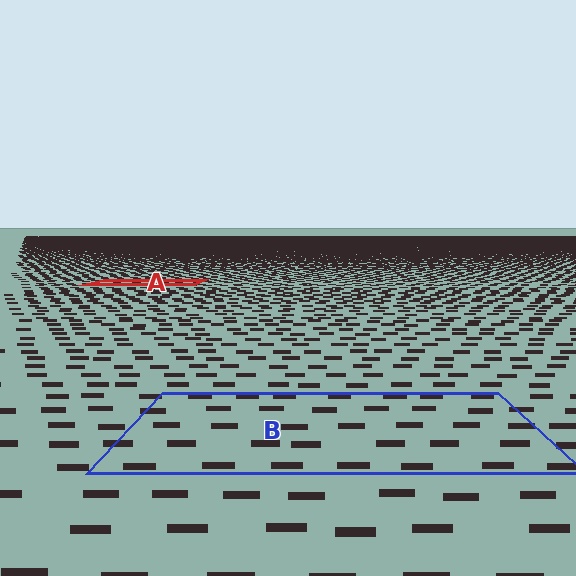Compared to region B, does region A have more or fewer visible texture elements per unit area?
Region A has more texture elements per unit area — they are packed more densely because it is farther away.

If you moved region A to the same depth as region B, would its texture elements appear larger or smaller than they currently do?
They would appear larger. At a closer depth, the same texture elements are projected at a bigger on-screen size.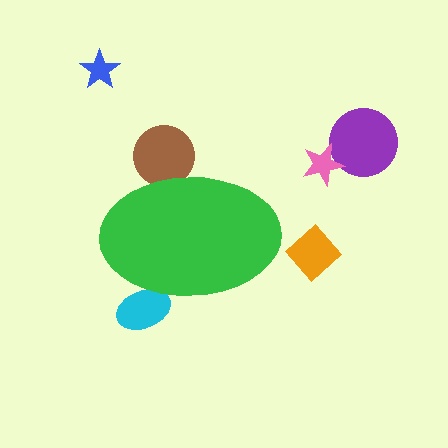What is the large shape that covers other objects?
A green ellipse.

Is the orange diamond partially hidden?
No, the orange diamond is fully visible.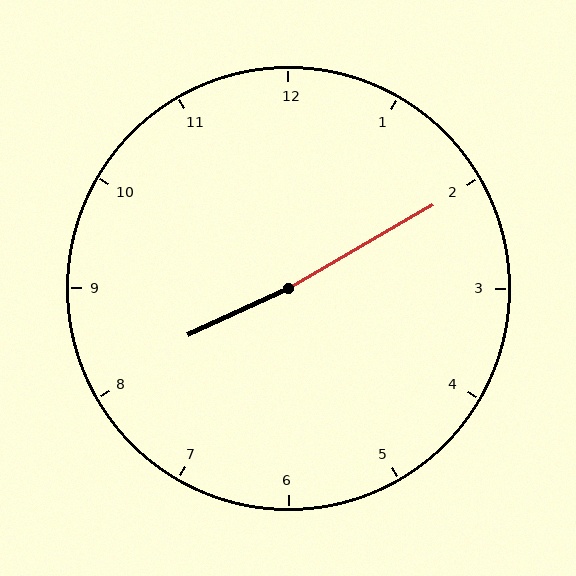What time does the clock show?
8:10.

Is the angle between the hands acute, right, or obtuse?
It is obtuse.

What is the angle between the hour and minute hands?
Approximately 175 degrees.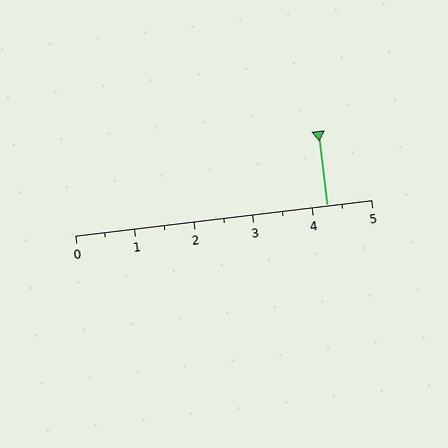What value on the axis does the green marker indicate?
The marker indicates approximately 4.2.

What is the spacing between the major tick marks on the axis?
The major ticks are spaced 1 apart.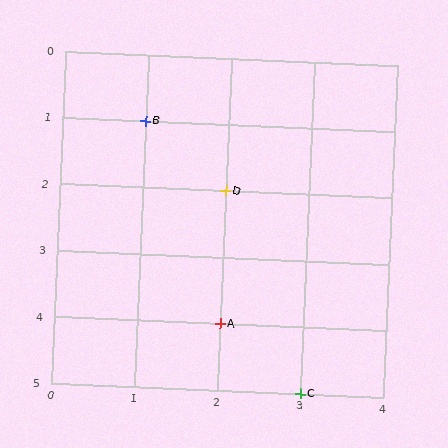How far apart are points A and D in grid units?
Points A and D are 2 rows apart.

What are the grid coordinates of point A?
Point A is at grid coordinates (2, 4).